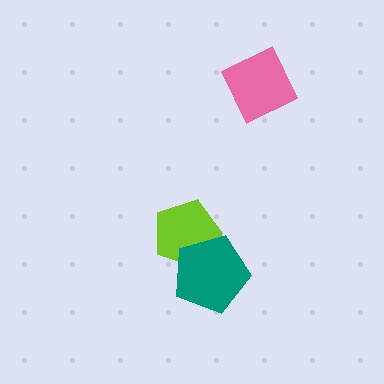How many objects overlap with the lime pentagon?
1 object overlaps with the lime pentagon.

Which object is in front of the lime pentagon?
The teal pentagon is in front of the lime pentagon.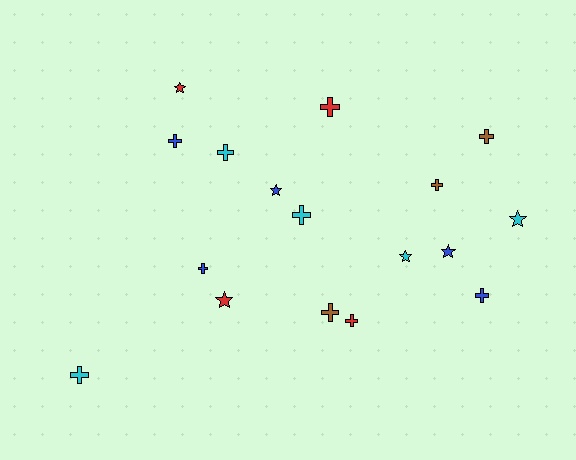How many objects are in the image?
There are 17 objects.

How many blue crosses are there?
There are 3 blue crosses.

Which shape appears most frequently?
Cross, with 11 objects.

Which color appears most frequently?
Cyan, with 5 objects.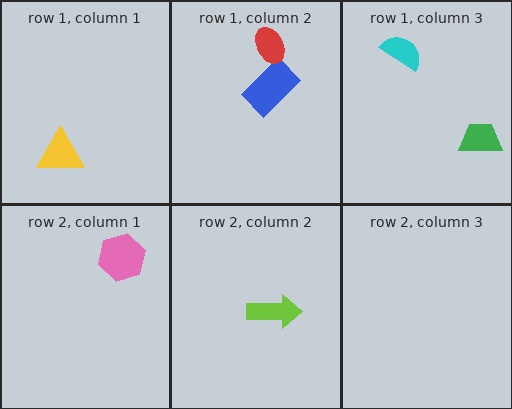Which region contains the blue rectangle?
The row 1, column 2 region.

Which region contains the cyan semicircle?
The row 1, column 3 region.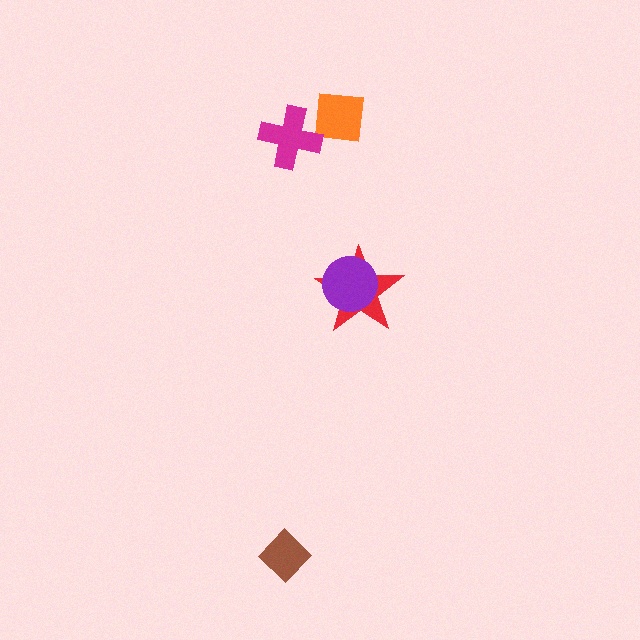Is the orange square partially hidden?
Yes, it is partially covered by another shape.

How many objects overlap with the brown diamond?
0 objects overlap with the brown diamond.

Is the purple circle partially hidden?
No, no other shape covers it.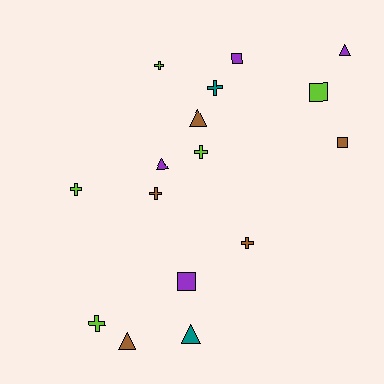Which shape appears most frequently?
Cross, with 7 objects.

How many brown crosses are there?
There are 2 brown crosses.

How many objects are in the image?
There are 16 objects.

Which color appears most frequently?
Lime, with 5 objects.